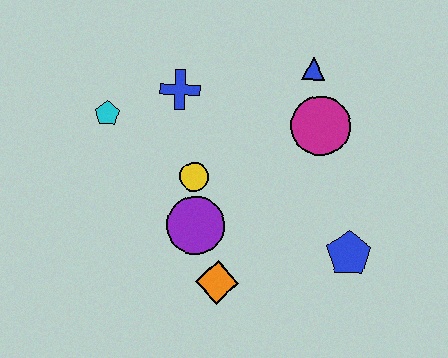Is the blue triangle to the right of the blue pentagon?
No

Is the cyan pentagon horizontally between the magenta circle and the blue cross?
No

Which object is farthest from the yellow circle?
The blue pentagon is farthest from the yellow circle.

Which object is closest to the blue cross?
The cyan pentagon is closest to the blue cross.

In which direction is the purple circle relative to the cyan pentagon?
The purple circle is below the cyan pentagon.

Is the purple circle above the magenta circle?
No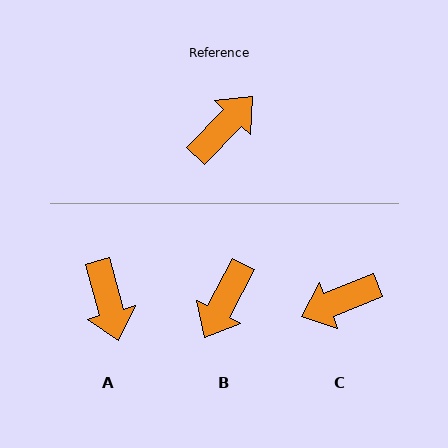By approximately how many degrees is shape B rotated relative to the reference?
Approximately 163 degrees clockwise.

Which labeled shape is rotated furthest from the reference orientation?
B, about 163 degrees away.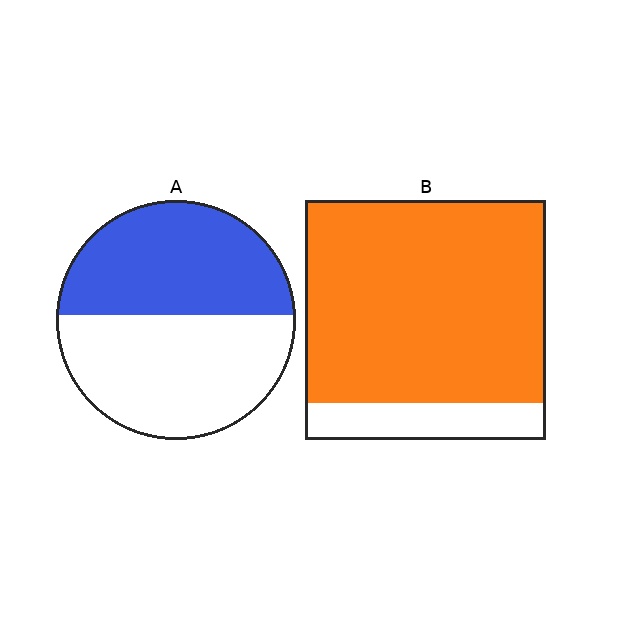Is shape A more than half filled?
Roughly half.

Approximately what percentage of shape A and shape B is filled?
A is approximately 45% and B is approximately 85%.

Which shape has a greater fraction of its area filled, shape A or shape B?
Shape B.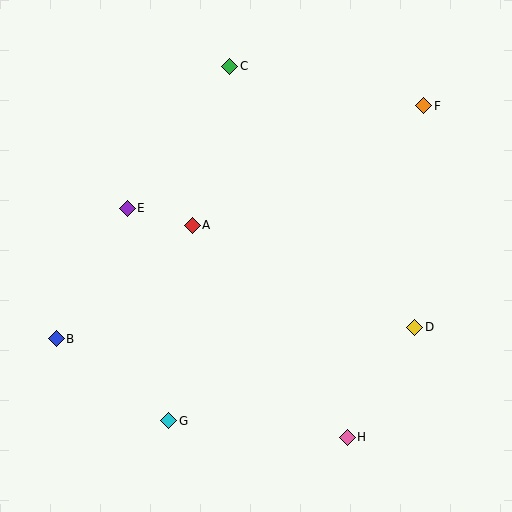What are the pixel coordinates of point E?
Point E is at (127, 208).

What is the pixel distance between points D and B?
The distance between D and B is 359 pixels.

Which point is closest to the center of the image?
Point A at (192, 225) is closest to the center.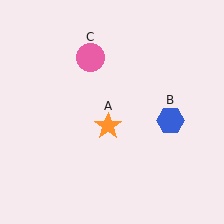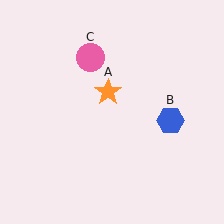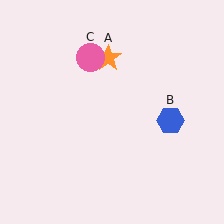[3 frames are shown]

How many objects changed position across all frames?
1 object changed position: orange star (object A).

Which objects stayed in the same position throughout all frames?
Blue hexagon (object B) and pink circle (object C) remained stationary.